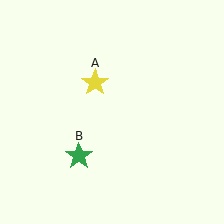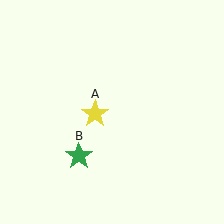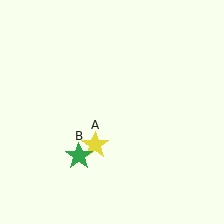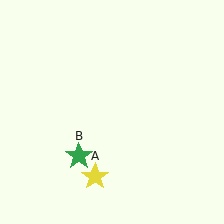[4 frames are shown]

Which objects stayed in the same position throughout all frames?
Green star (object B) remained stationary.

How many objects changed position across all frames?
1 object changed position: yellow star (object A).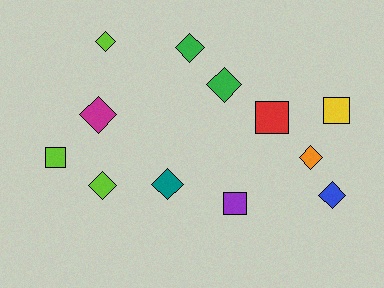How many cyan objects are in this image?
There are no cyan objects.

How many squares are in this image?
There are 4 squares.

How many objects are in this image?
There are 12 objects.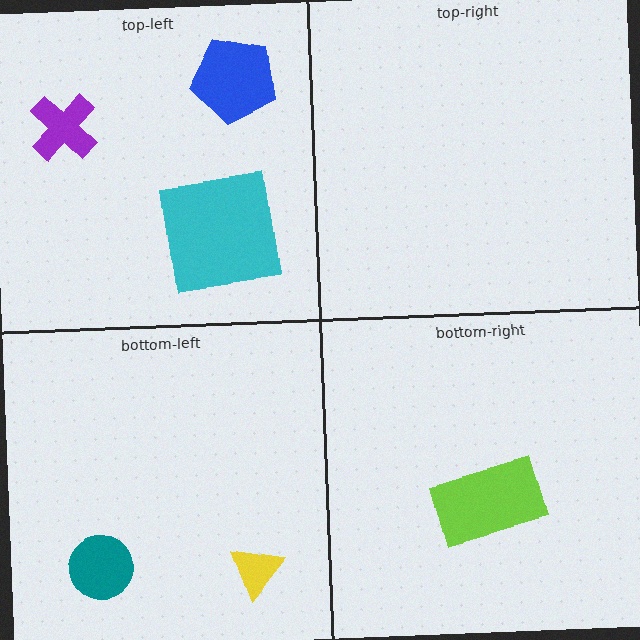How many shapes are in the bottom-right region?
1.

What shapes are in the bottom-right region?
The lime rectangle.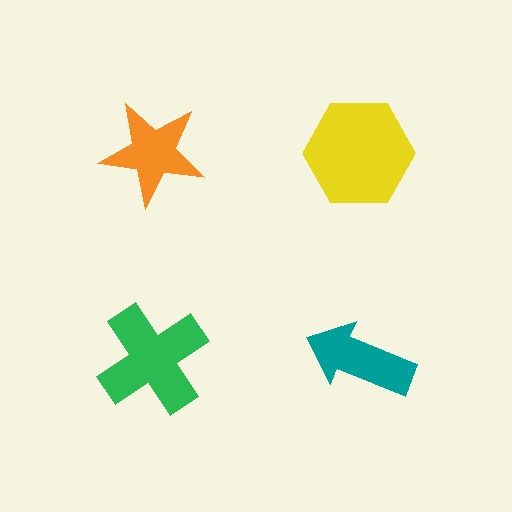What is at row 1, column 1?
An orange star.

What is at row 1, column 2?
A yellow hexagon.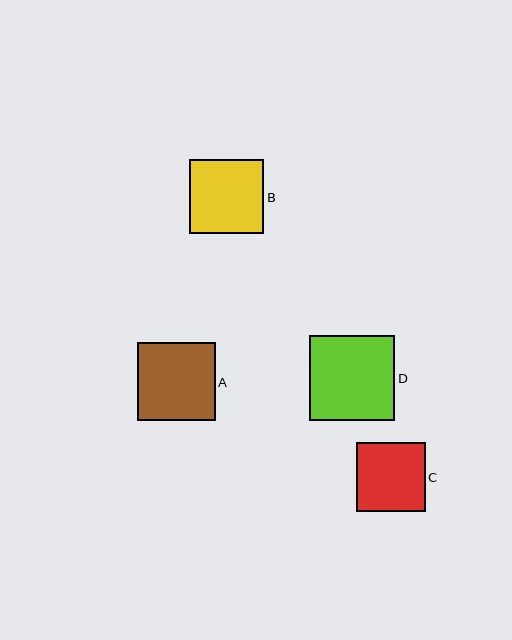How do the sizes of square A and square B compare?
Square A and square B are approximately the same size.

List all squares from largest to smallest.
From largest to smallest: D, A, B, C.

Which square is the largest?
Square D is the largest with a size of approximately 85 pixels.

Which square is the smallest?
Square C is the smallest with a size of approximately 69 pixels.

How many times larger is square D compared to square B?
Square D is approximately 1.1 times the size of square B.